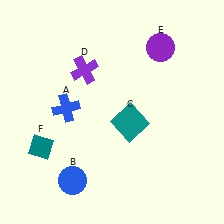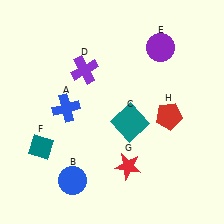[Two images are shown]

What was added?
A red star (G), a red pentagon (H) were added in Image 2.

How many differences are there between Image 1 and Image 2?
There are 2 differences between the two images.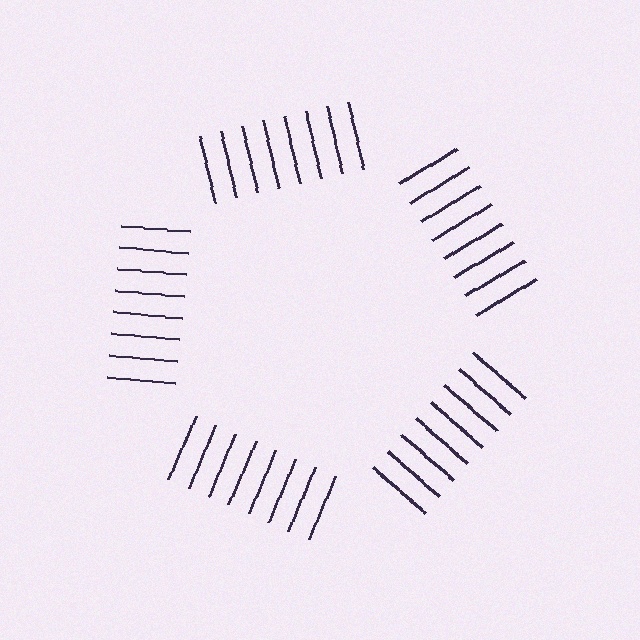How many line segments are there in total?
40 — 8 along each of the 5 edges.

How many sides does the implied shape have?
5 sides — the line-ends trace a pentagon.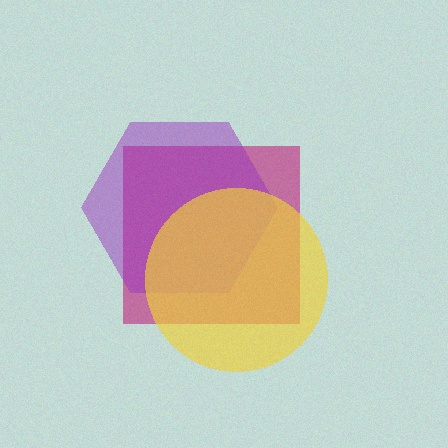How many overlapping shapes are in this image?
There are 3 overlapping shapes in the image.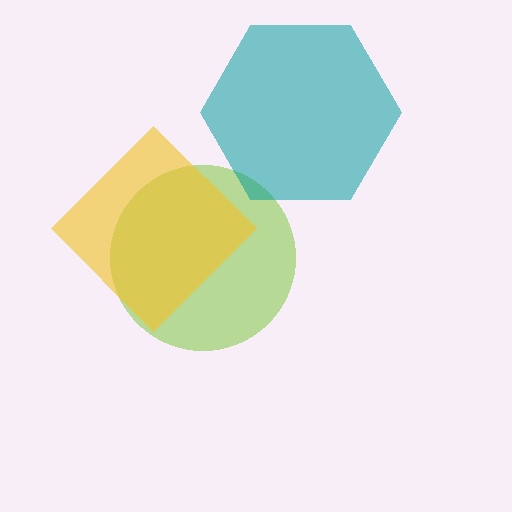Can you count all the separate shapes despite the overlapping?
Yes, there are 3 separate shapes.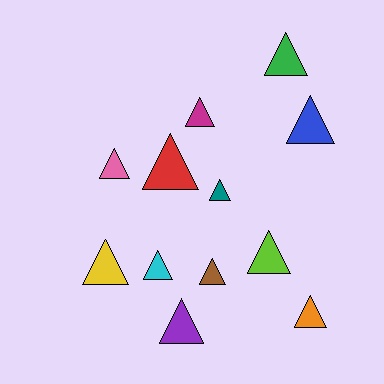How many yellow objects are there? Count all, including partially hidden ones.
There is 1 yellow object.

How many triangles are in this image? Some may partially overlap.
There are 12 triangles.